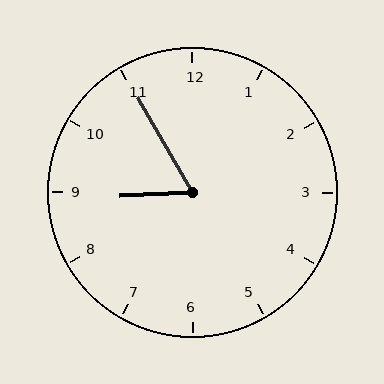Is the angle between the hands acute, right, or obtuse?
It is acute.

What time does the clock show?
8:55.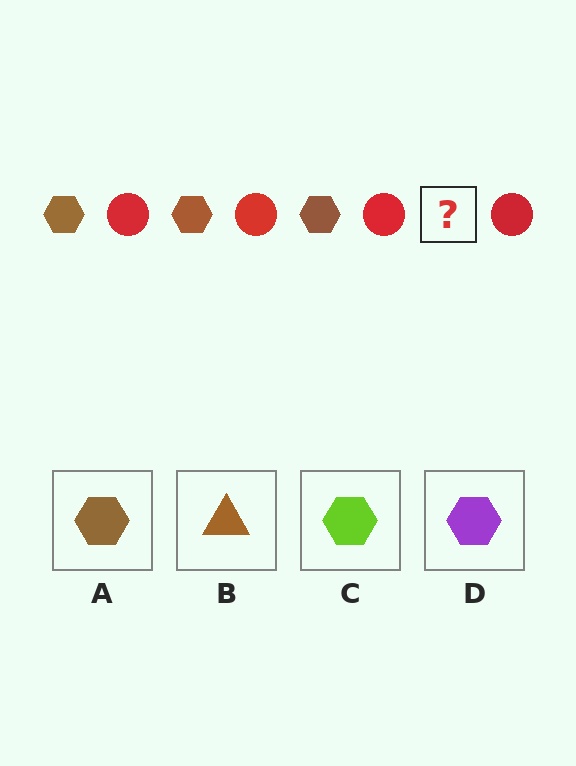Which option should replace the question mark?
Option A.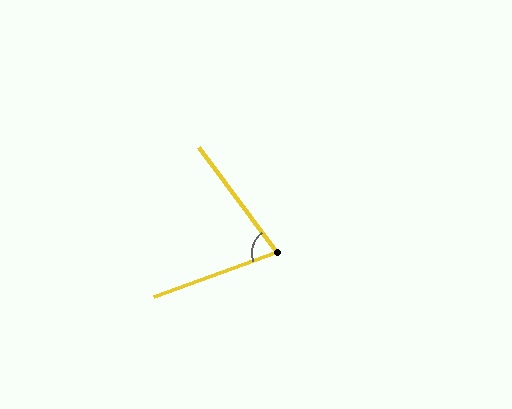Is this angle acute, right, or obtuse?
It is acute.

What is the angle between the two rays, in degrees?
Approximately 73 degrees.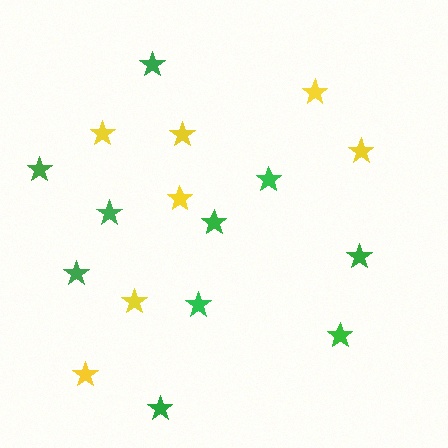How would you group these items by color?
There are 2 groups: one group of green stars (10) and one group of yellow stars (7).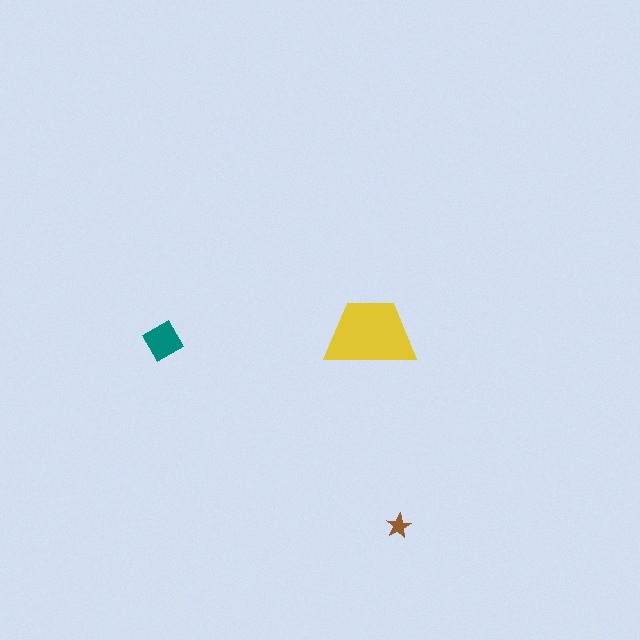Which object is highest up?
The yellow trapezoid is topmost.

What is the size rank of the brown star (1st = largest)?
3rd.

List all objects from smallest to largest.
The brown star, the teal diamond, the yellow trapezoid.